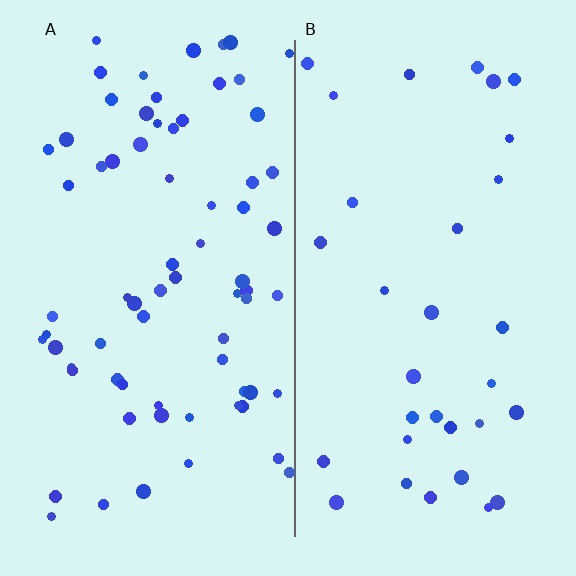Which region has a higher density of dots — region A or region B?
A (the left).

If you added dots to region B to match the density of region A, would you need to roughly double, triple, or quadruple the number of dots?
Approximately double.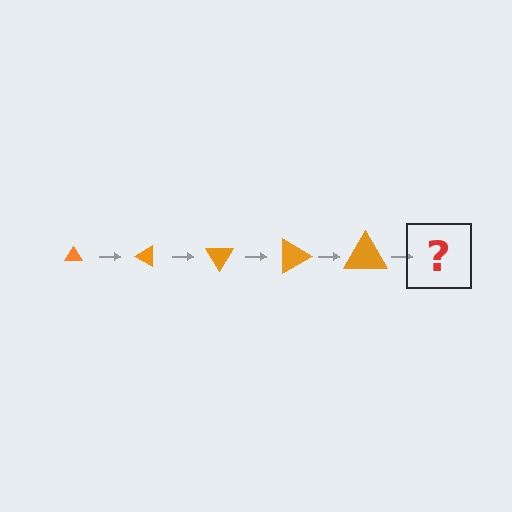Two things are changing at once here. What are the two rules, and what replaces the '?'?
The two rules are that the triangle grows larger each step and it rotates 30 degrees each step. The '?' should be a triangle, larger than the previous one and rotated 150 degrees from the start.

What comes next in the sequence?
The next element should be a triangle, larger than the previous one and rotated 150 degrees from the start.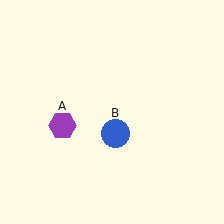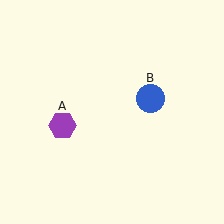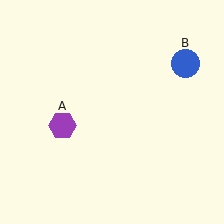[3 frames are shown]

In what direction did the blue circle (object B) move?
The blue circle (object B) moved up and to the right.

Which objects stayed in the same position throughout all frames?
Purple hexagon (object A) remained stationary.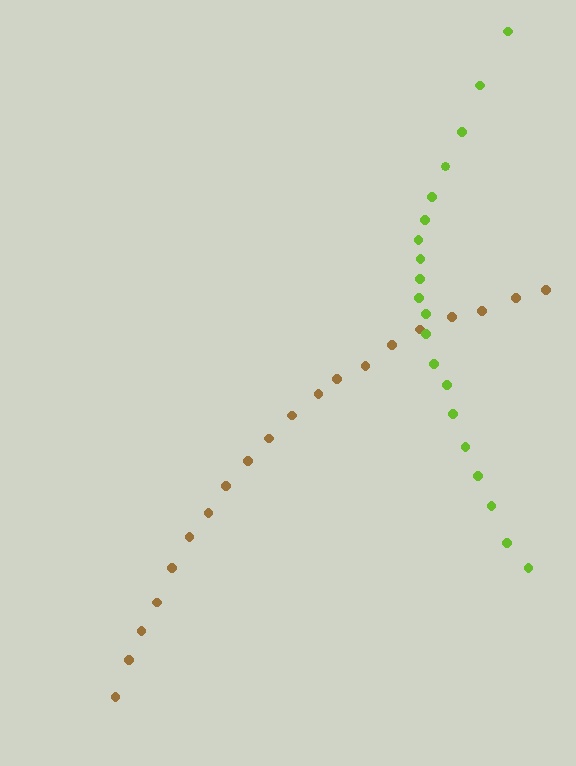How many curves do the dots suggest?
There are 2 distinct paths.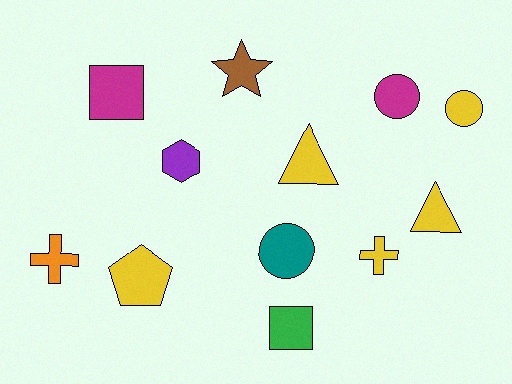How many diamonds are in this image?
There are no diamonds.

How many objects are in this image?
There are 12 objects.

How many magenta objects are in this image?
There are 2 magenta objects.